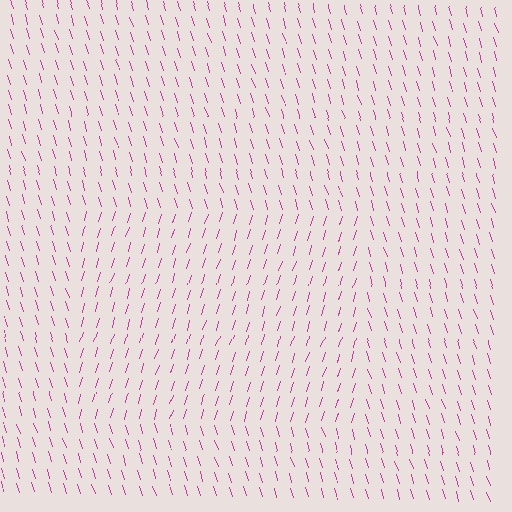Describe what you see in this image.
The image is filled with small magenta line segments. A rectangle region in the image has lines oriented differently from the surrounding lines, creating a visible texture boundary.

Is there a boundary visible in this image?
Yes, there is a texture boundary formed by a change in line orientation.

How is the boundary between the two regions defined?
The boundary is defined purely by a change in line orientation (approximately 35 degrees difference). All lines are the same color and thickness.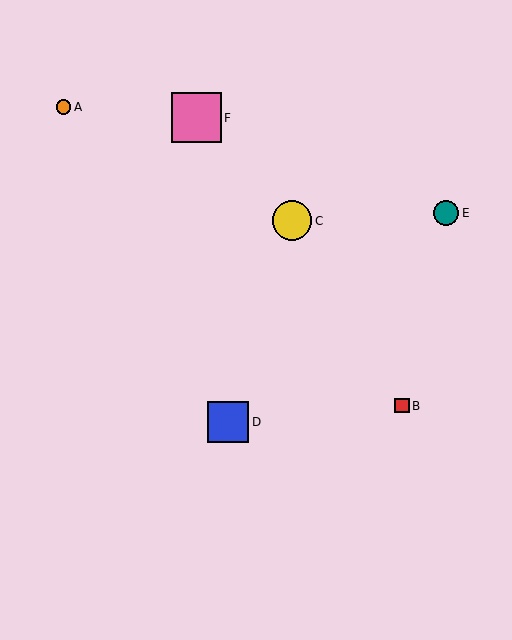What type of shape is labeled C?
Shape C is a yellow circle.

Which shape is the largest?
The pink square (labeled F) is the largest.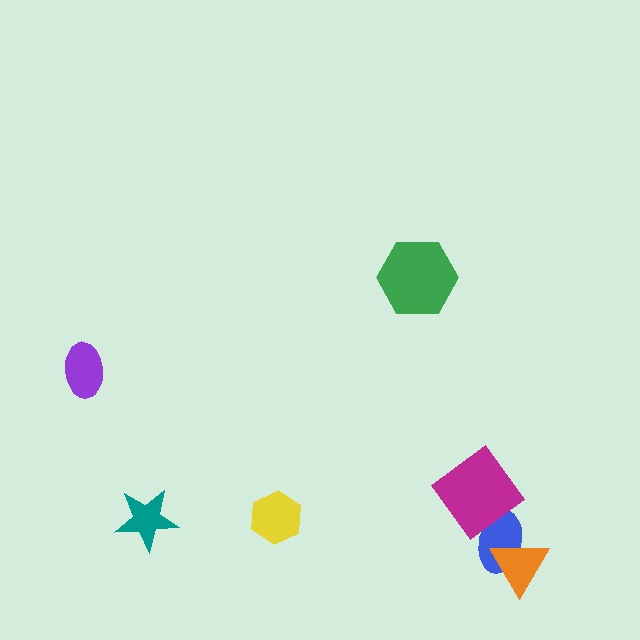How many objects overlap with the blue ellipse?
2 objects overlap with the blue ellipse.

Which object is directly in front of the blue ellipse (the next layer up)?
The orange triangle is directly in front of the blue ellipse.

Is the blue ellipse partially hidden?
Yes, it is partially covered by another shape.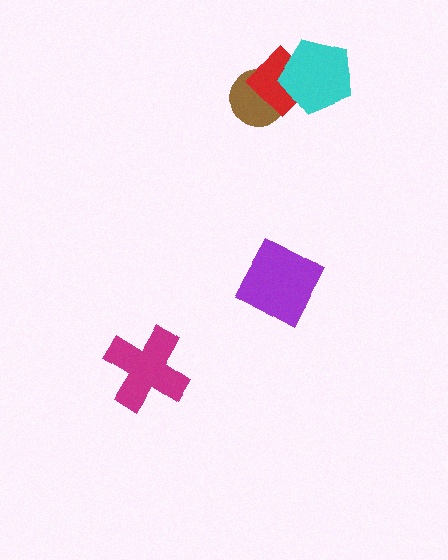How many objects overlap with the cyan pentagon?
1 object overlaps with the cyan pentagon.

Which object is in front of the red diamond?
The cyan pentagon is in front of the red diamond.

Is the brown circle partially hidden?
Yes, it is partially covered by another shape.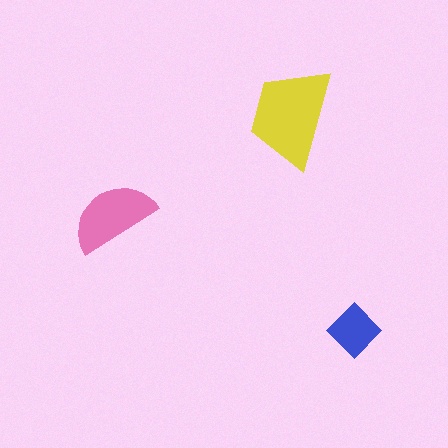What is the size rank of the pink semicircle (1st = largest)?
2nd.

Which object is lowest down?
The blue diamond is bottommost.